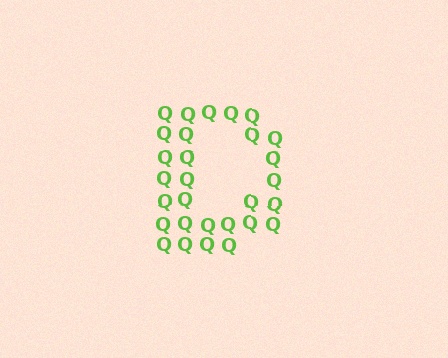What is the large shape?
The large shape is the letter D.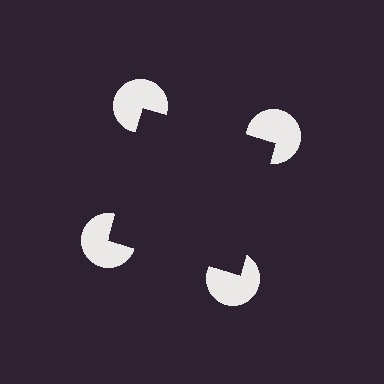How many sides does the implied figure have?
4 sides.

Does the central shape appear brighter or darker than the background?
It typically appears slightly darker than the background, even though no actual brightness change is drawn.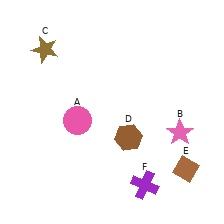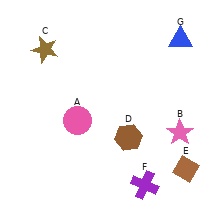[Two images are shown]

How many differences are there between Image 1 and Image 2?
There is 1 difference between the two images.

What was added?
A blue triangle (G) was added in Image 2.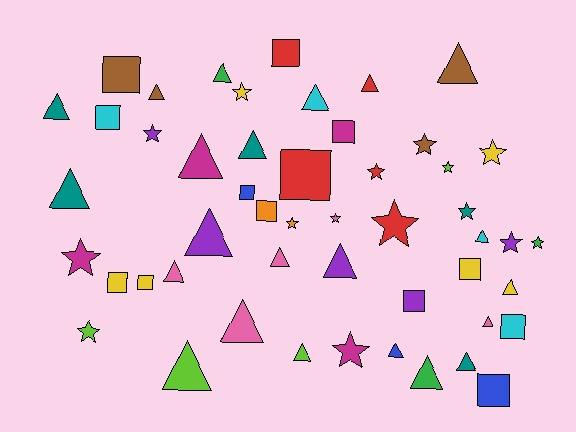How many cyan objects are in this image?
There are 4 cyan objects.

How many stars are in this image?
There are 15 stars.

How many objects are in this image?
There are 50 objects.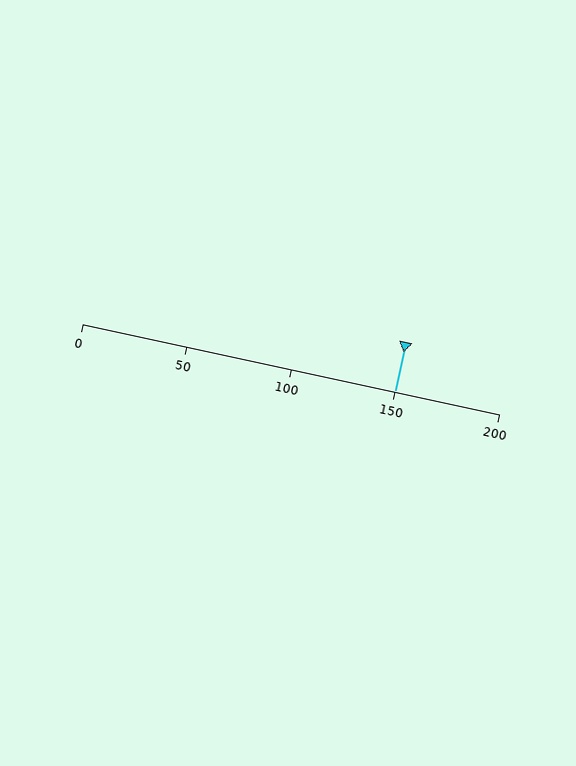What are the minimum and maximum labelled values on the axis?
The axis runs from 0 to 200.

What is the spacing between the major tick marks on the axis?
The major ticks are spaced 50 apart.